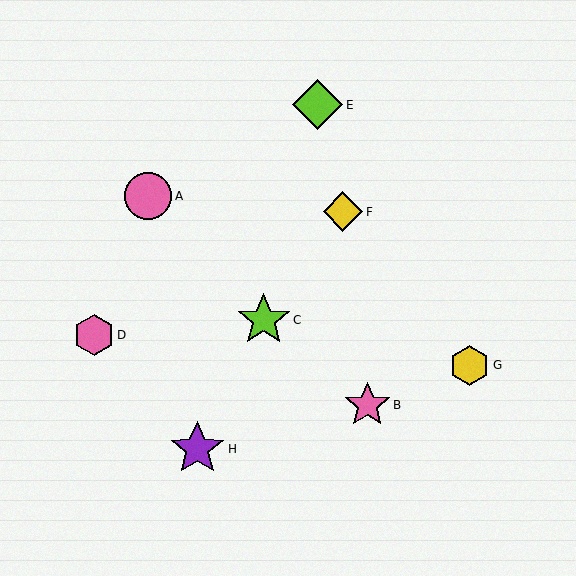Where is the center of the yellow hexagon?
The center of the yellow hexagon is at (470, 365).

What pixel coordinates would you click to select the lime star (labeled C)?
Click at (264, 320) to select the lime star C.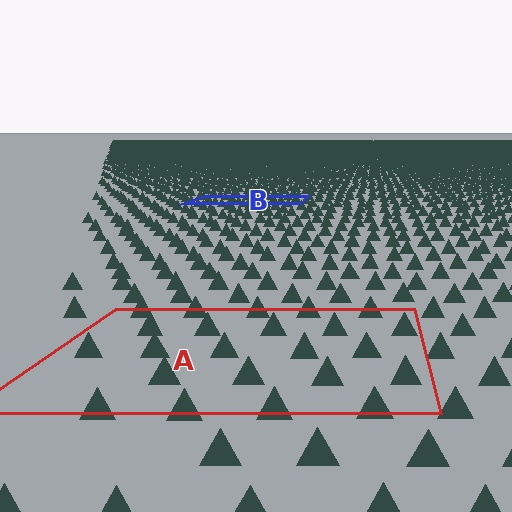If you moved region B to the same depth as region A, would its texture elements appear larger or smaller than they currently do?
They would appear larger. At a closer depth, the same texture elements are projected at a bigger on-screen size.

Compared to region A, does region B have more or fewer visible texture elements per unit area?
Region B has more texture elements per unit area — they are packed more densely because it is farther away.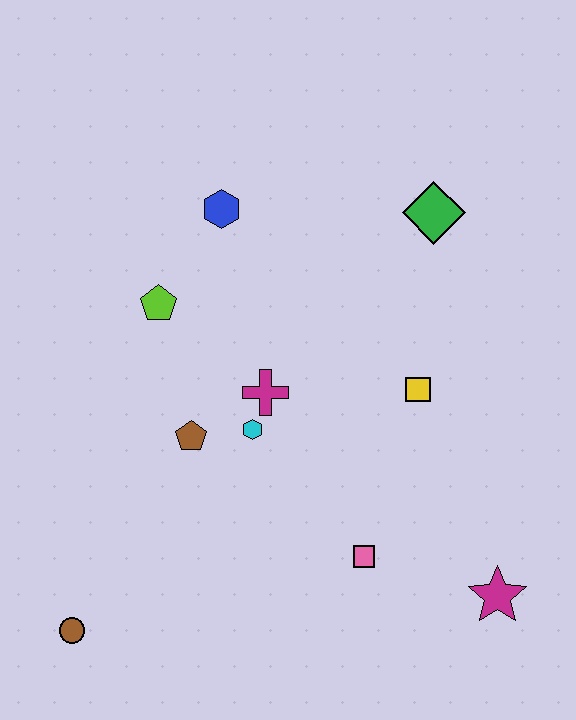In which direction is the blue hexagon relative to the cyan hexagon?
The blue hexagon is above the cyan hexagon.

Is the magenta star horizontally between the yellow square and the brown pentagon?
No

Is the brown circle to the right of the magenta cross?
No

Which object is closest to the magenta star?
The pink square is closest to the magenta star.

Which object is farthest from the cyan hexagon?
The magenta star is farthest from the cyan hexagon.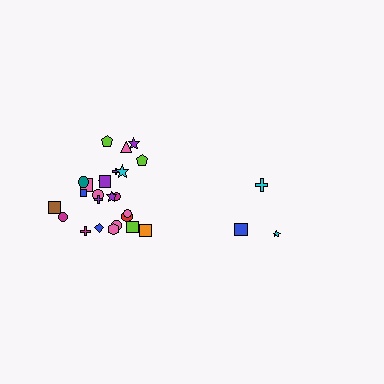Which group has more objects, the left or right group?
The left group.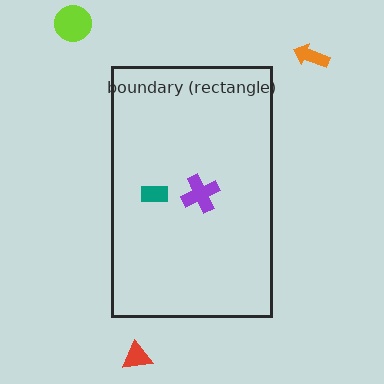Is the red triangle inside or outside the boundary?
Outside.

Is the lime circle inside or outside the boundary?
Outside.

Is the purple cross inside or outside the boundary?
Inside.